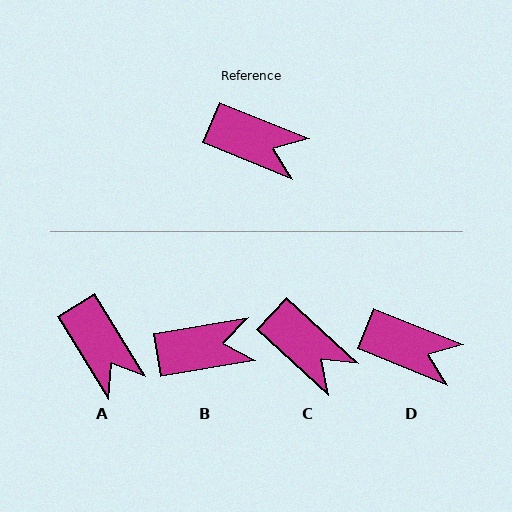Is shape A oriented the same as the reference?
No, it is off by about 36 degrees.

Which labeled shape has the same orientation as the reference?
D.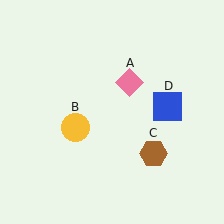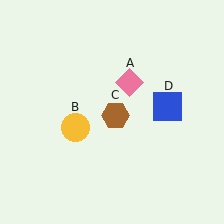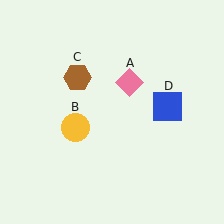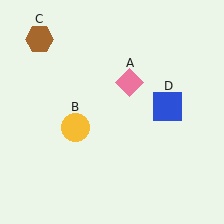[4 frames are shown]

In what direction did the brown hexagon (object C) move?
The brown hexagon (object C) moved up and to the left.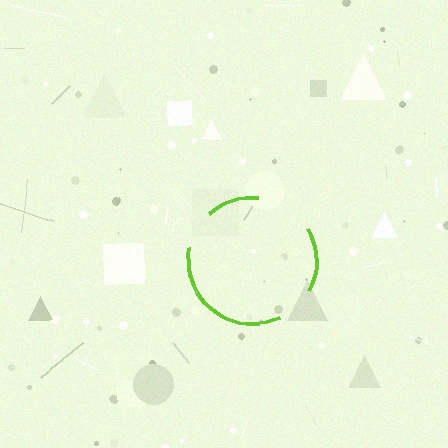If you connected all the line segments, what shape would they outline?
They would outline a circle.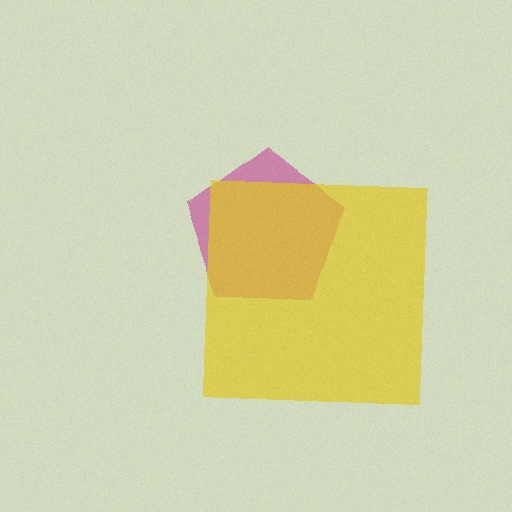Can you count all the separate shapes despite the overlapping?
Yes, there are 2 separate shapes.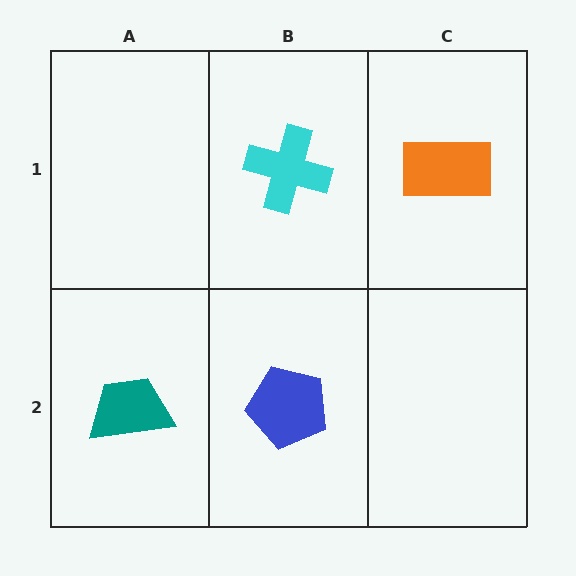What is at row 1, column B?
A cyan cross.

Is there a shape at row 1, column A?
No, that cell is empty.